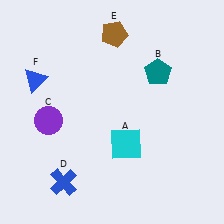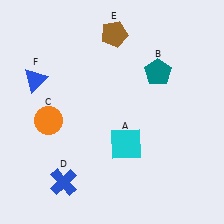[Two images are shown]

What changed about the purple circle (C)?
In Image 1, C is purple. In Image 2, it changed to orange.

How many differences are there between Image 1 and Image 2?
There is 1 difference between the two images.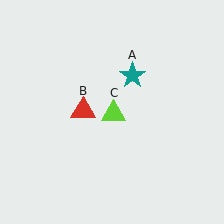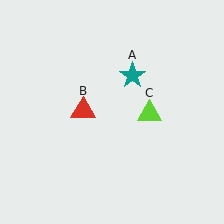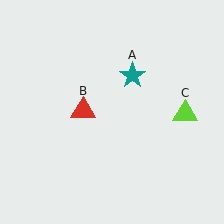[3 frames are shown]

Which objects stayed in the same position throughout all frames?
Teal star (object A) and red triangle (object B) remained stationary.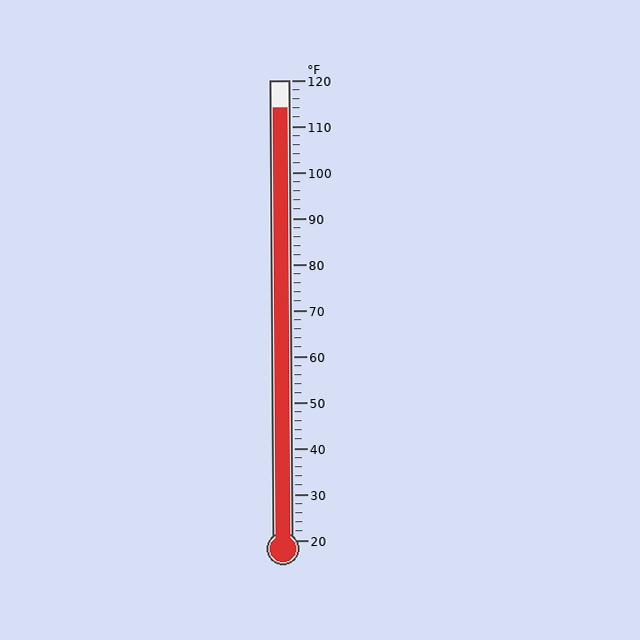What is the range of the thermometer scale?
The thermometer scale ranges from 20°F to 120°F.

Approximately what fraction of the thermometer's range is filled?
The thermometer is filled to approximately 95% of its range.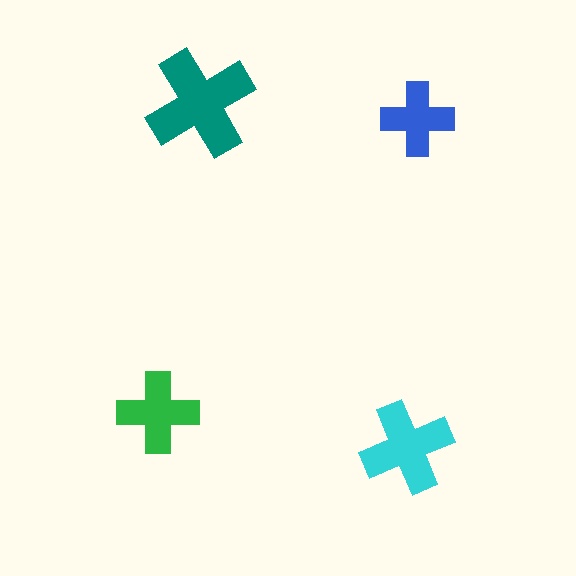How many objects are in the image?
There are 4 objects in the image.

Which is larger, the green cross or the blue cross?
The green one.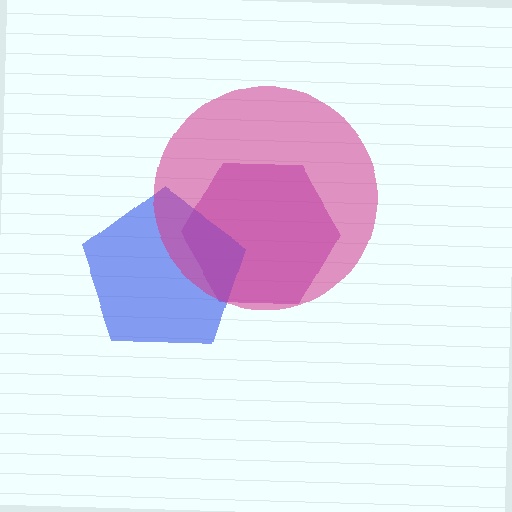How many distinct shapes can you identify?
There are 3 distinct shapes: a purple hexagon, a blue pentagon, a magenta circle.